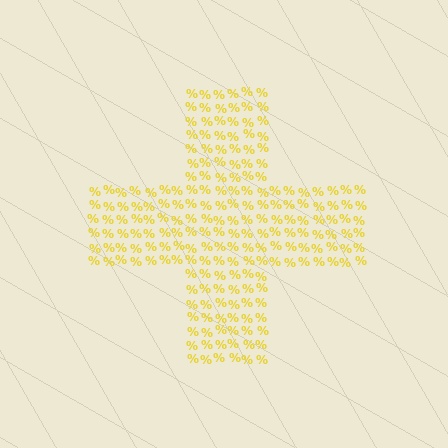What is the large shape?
The large shape is a cross.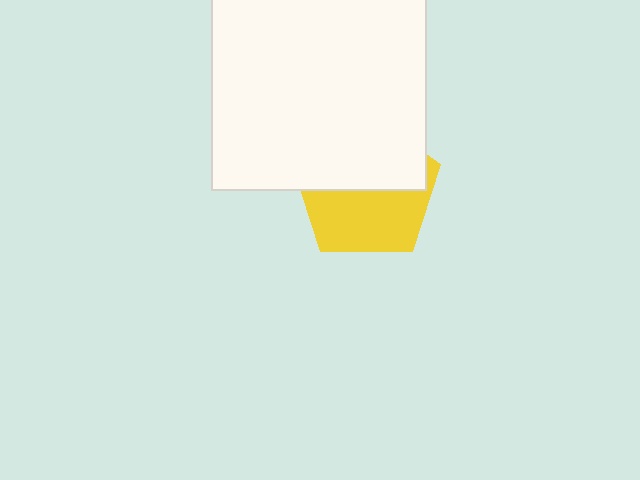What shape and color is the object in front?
The object in front is a white square.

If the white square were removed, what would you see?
You would see the complete yellow pentagon.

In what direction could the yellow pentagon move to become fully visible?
The yellow pentagon could move down. That would shift it out from behind the white square entirely.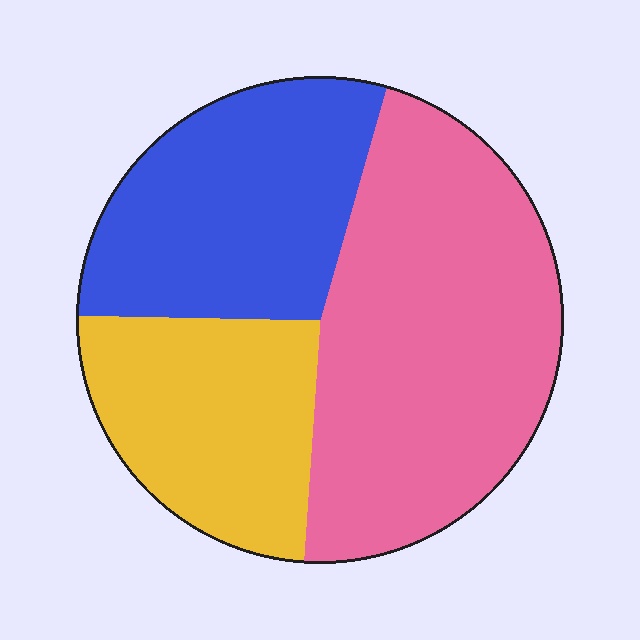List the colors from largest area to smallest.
From largest to smallest: pink, blue, yellow.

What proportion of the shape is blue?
Blue covers around 30% of the shape.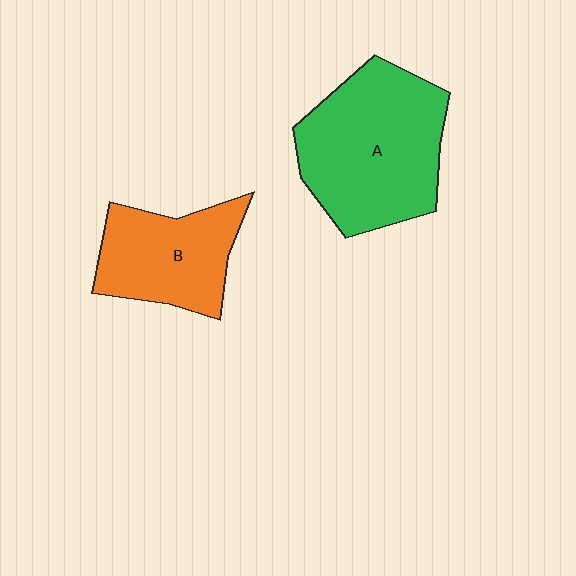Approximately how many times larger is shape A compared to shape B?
Approximately 1.5 times.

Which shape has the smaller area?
Shape B (orange).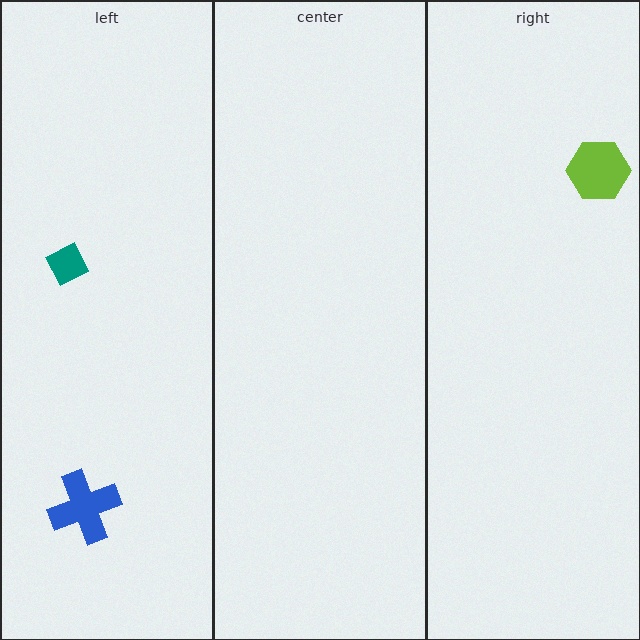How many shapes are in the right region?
1.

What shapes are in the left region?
The blue cross, the teal diamond.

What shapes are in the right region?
The lime hexagon.